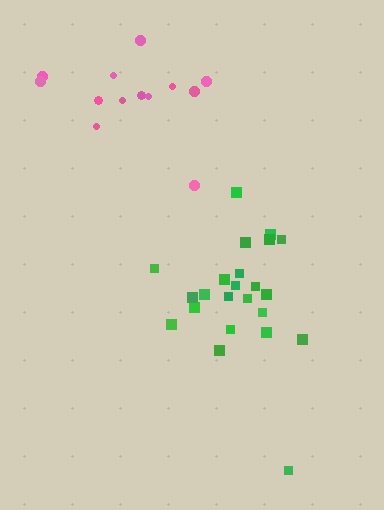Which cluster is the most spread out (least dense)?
Pink.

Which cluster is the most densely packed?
Green.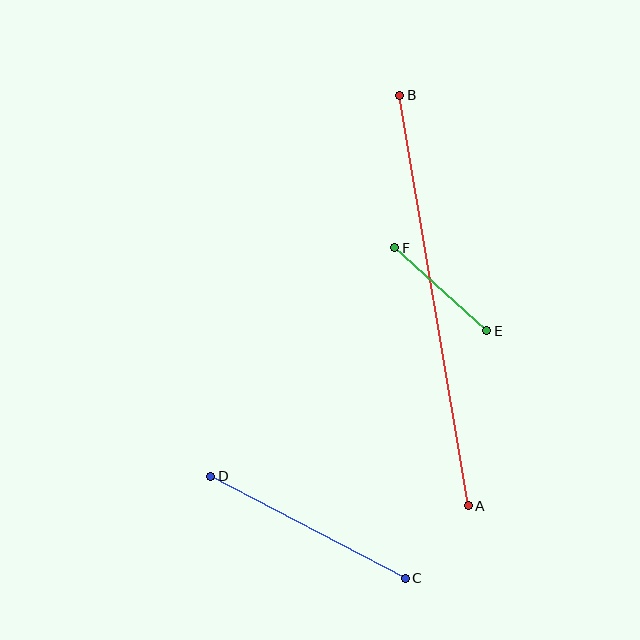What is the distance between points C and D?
The distance is approximately 220 pixels.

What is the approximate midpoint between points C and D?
The midpoint is at approximately (308, 527) pixels.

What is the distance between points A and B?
The distance is approximately 416 pixels.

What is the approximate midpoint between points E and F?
The midpoint is at approximately (441, 289) pixels.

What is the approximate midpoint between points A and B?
The midpoint is at approximately (434, 300) pixels.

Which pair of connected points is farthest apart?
Points A and B are farthest apart.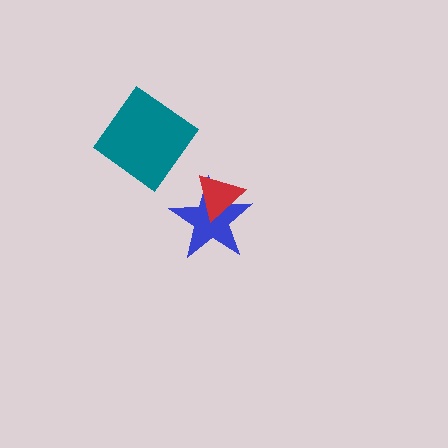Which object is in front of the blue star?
The red triangle is in front of the blue star.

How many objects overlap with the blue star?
1 object overlaps with the blue star.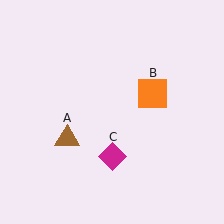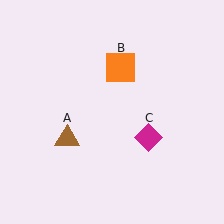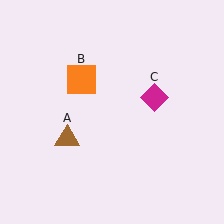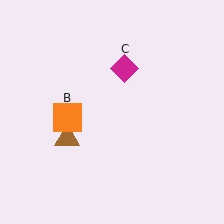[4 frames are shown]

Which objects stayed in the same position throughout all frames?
Brown triangle (object A) remained stationary.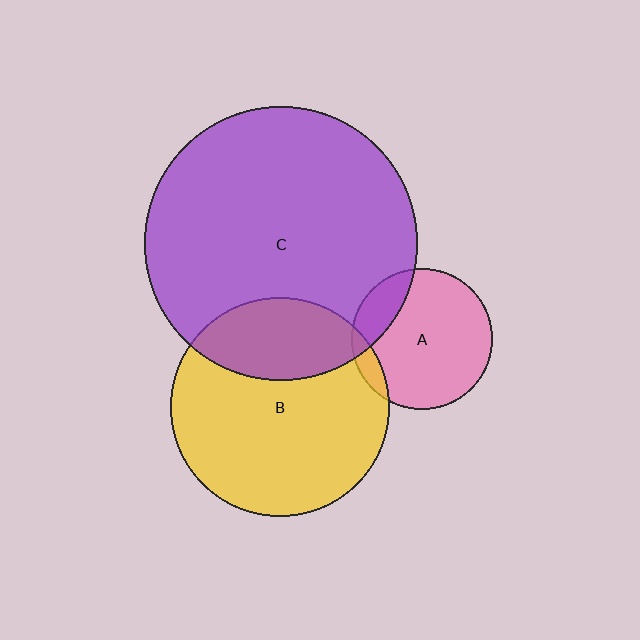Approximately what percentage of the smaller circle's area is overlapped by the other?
Approximately 20%.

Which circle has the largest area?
Circle C (purple).